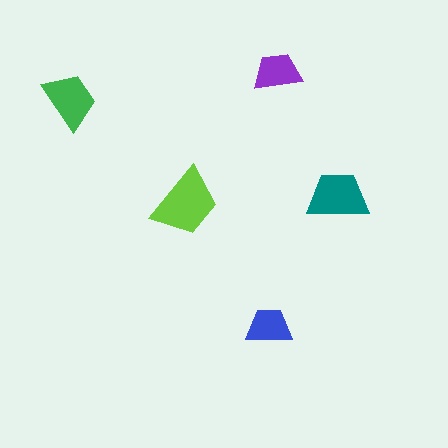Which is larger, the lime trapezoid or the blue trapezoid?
The lime one.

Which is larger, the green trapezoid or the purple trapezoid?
The green one.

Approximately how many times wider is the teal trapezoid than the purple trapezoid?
About 1.5 times wider.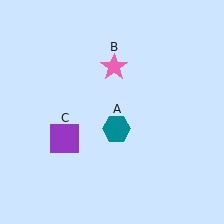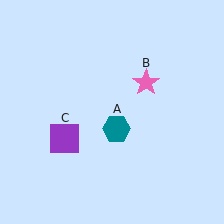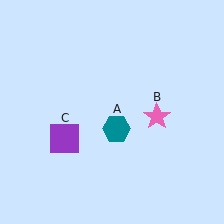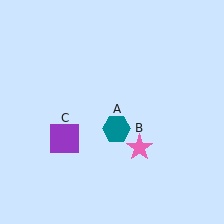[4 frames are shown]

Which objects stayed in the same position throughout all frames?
Teal hexagon (object A) and purple square (object C) remained stationary.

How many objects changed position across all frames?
1 object changed position: pink star (object B).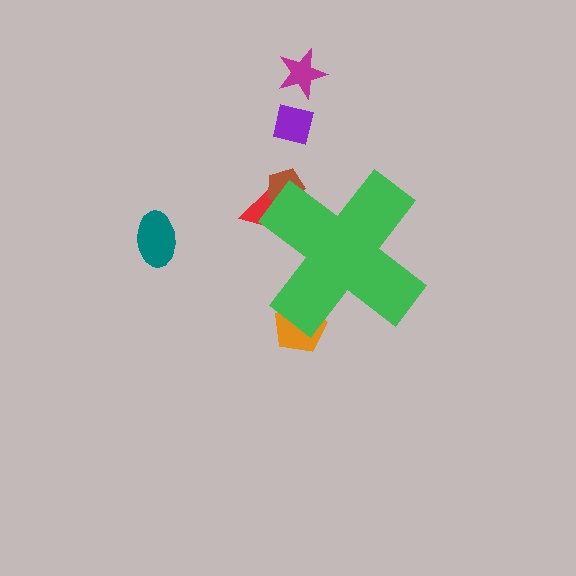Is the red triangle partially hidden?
Yes, the red triangle is partially hidden behind the green cross.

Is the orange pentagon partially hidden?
Yes, the orange pentagon is partially hidden behind the green cross.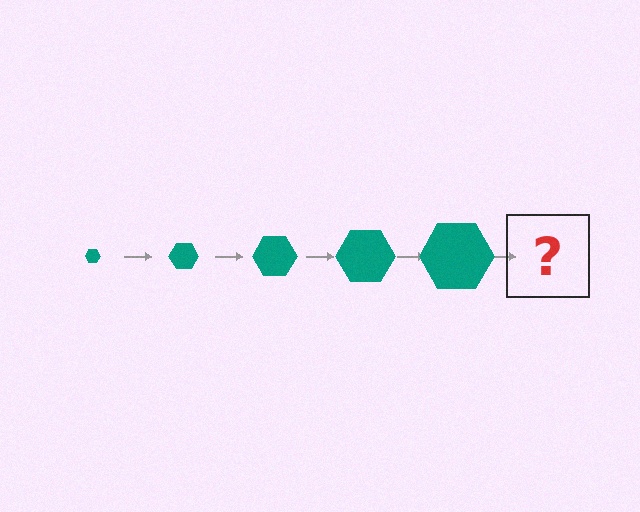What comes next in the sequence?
The next element should be a teal hexagon, larger than the previous one.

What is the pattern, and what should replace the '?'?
The pattern is that the hexagon gets progressively larger each step. The '?' should be a teal hexagon, larger than the previous one.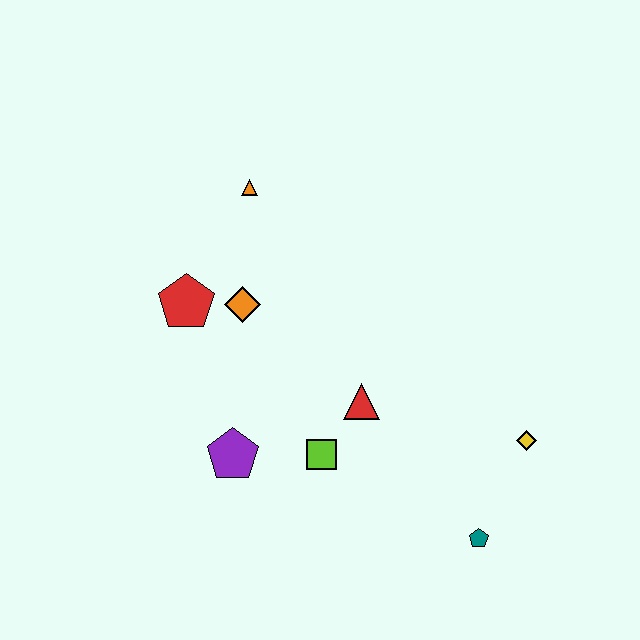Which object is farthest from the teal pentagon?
The orange triangle is farthest from the teal pentagon.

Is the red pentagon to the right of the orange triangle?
No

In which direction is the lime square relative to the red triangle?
The lime square is below the red triangle.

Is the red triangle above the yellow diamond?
Yes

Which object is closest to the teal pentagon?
The yellow diamond is closest to the teal pentagon.